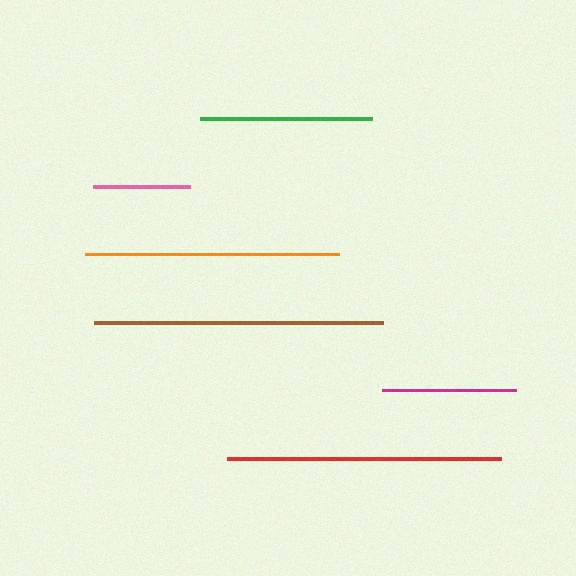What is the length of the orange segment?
The orange segment is approximately 254 pixels long.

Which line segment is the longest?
The brown line is the longest at approximately 289 pixels.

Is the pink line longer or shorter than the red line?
The red line is longer than the pink line.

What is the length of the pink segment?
The pink segment is approximately 97 pixels long.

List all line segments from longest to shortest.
From longest to shortest: brown, red, orange, green, magenta, pink.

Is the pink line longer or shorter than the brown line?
The brown line is longer than the pink line.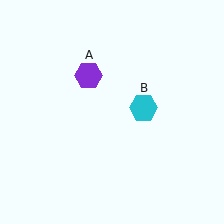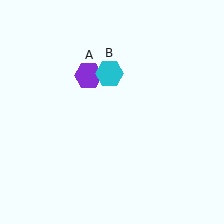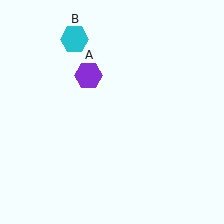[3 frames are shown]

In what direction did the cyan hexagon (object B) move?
The cyan hexagon (object B) moved up and to the left.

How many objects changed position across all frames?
1 object changed position: cyan hexagon (object B).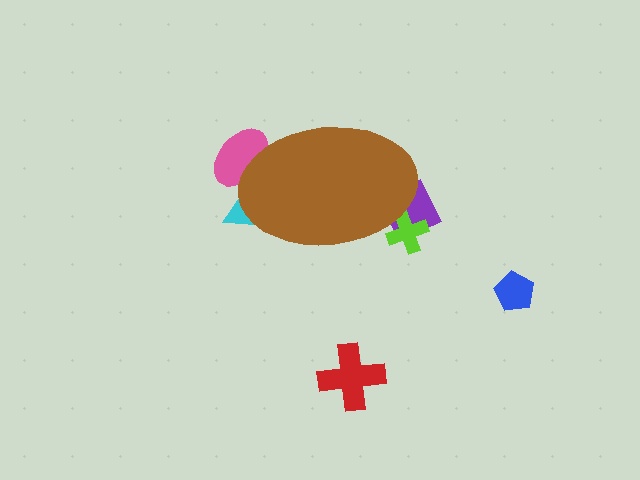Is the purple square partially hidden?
Yes, the purple square is partially hidden behind the brown ellipse.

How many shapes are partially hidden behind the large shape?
4 shapes are partially hidden.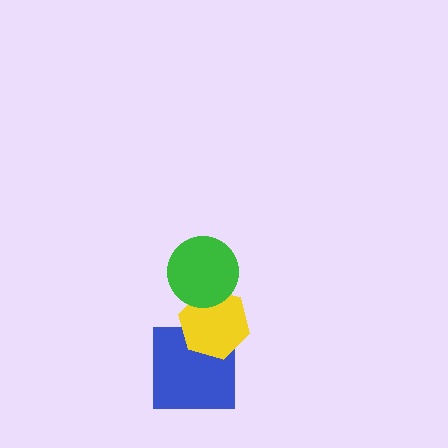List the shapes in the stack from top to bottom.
From top to bottom: the green circle, the yellow hexagon, the blue square.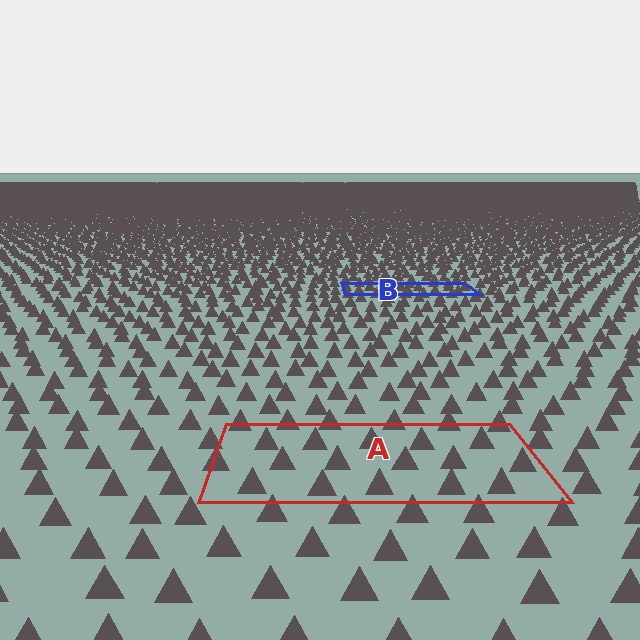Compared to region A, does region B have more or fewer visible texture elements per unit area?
Region B has more texture elements per unit area — they are packed more densely because it is farther away.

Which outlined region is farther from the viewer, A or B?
Region B is farther from the viewer — the texture elements inside it appear smaller and more densely packed.